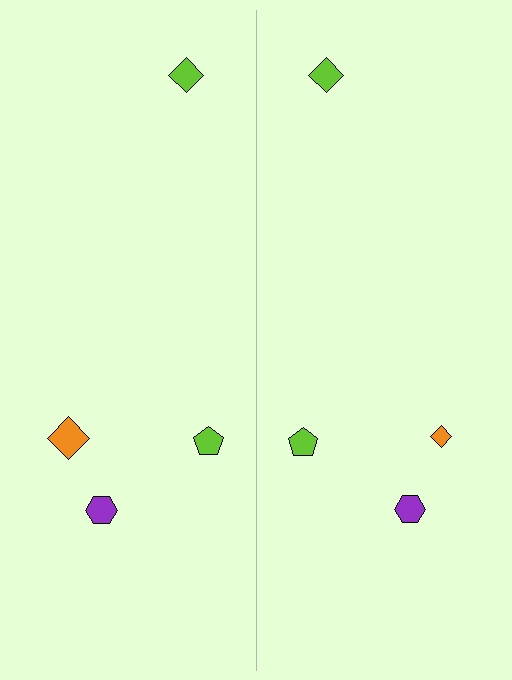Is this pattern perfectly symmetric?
No, the pattern is not perfectly symmetric. The orange diamond on the right side has a different size than its mirror counterpart.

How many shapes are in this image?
There are 8 shapes in this image.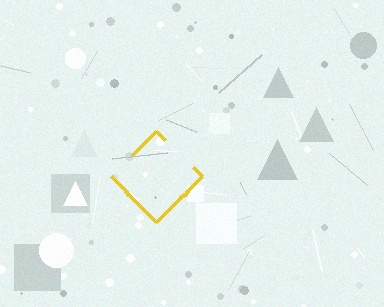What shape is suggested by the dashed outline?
The dashed outline suggests a diamond.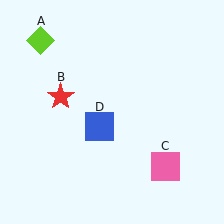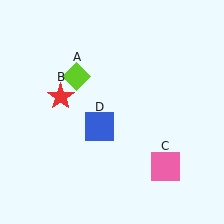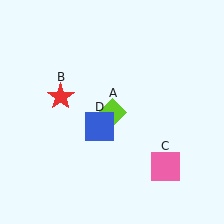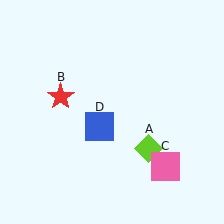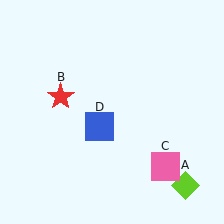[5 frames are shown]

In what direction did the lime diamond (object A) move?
The lime diamond (object A) moved down and to the right.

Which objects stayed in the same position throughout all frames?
Red star (object B) and pink square (object C) and blue square (object D) remained stationary.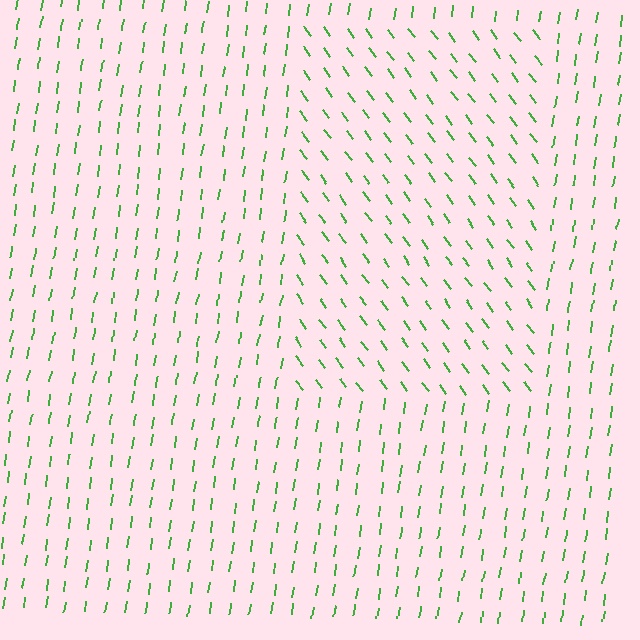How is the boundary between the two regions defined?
The boundary is defined purely by a change in line orientation (approximately 45 degrees difference). All lines are the same color and thickness.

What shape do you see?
I see a rectangle.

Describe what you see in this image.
The image is filled with small green line segments. A rectangle region in the image has lines oriented differently from the surrounding lines, creating a visible texture boundary.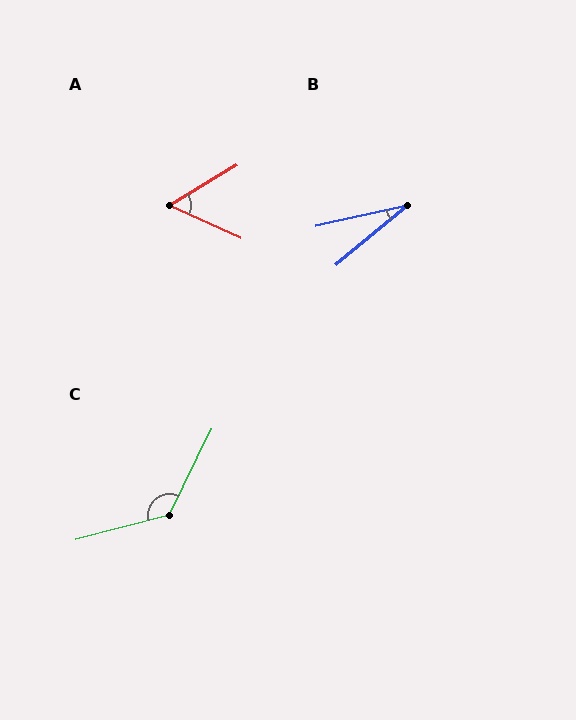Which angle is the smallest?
B, at approximately 28 degrees.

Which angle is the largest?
C, at approximately 131 degrees.